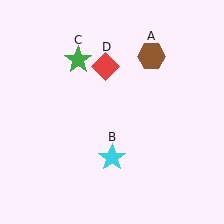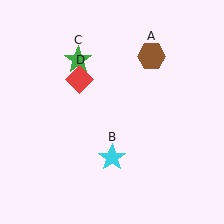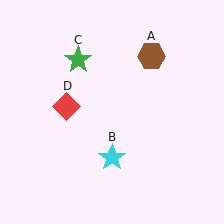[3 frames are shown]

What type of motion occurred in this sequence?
The red diamond (object D) rotated counterclockwise around the center of the scene.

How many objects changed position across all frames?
1 object changed position: red diamond (object D).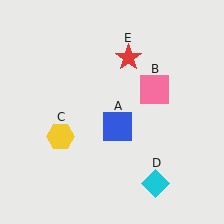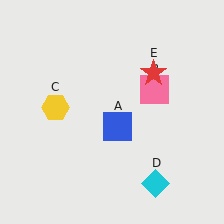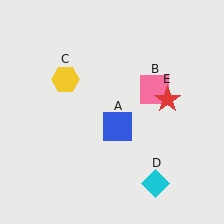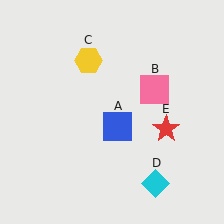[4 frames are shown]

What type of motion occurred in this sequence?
The yellow hexagon (object C), red star (object E) rotated clockwise around the center of the scene.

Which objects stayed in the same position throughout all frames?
Blue square (object A) and pink square (object B) and cyan diamond (object D) remained stationary.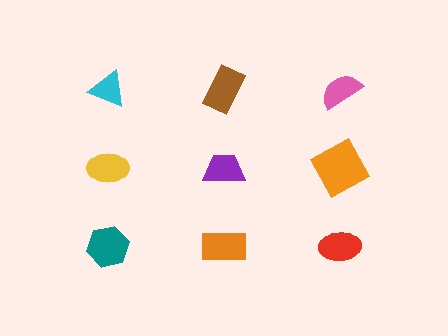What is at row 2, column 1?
A yellow ellipse.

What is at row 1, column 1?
A cyan triangle.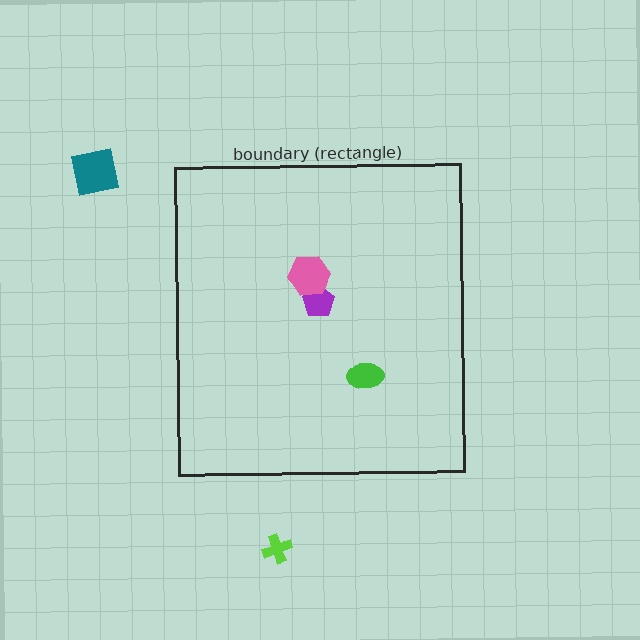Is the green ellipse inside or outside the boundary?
Inside.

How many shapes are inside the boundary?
3 inside, 2 outside.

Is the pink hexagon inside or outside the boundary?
Inside.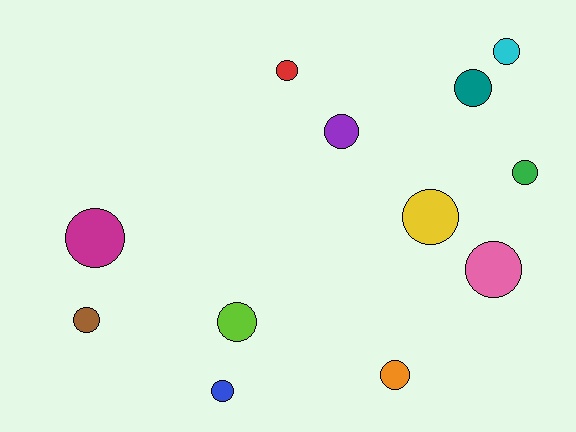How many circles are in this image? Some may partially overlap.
There are 12 circles.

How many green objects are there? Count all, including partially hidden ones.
There is 1 green object.